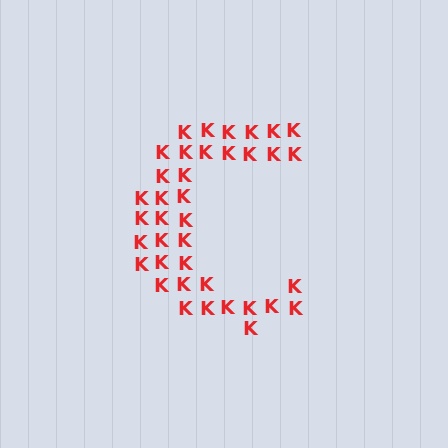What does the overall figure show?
The overall figure shows the letter C.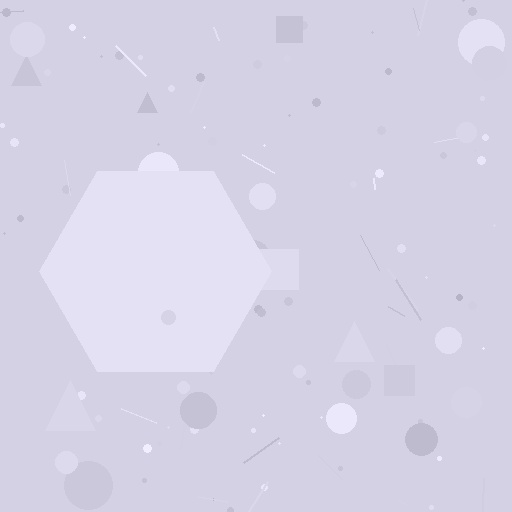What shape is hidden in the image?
A hexagon is hidden in the image.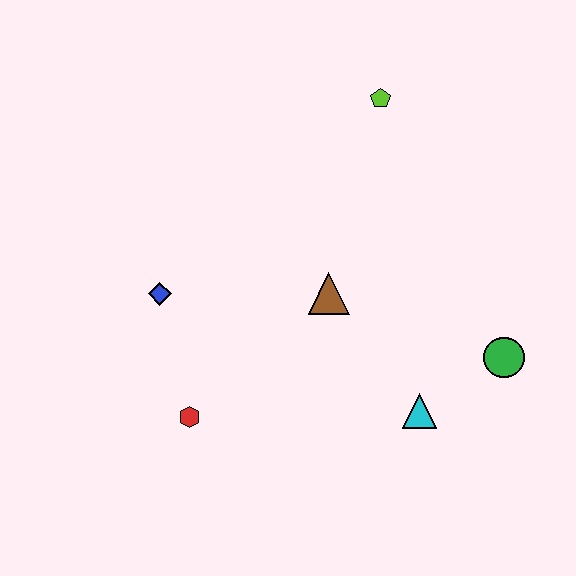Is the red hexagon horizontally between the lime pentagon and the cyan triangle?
No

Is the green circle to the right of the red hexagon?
Yes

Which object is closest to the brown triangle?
The cyan triangle is closest to the brown triangle.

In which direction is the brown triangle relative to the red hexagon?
The brown triangle is to the right of the red hexagon.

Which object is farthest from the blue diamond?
The green circle is farthest from the blue diamond.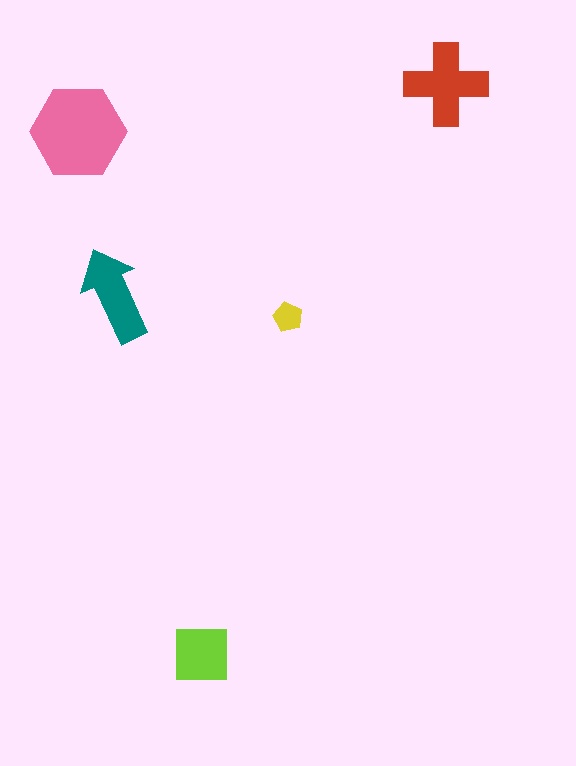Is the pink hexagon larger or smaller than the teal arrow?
Larger.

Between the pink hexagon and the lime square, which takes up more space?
The pink hexagon.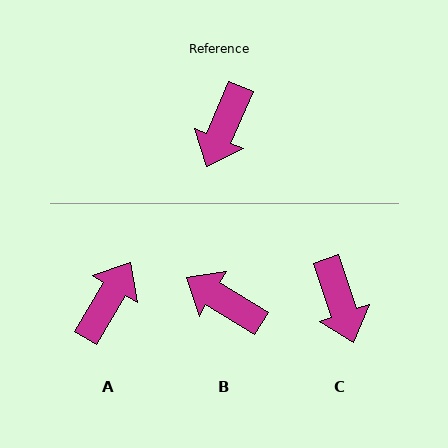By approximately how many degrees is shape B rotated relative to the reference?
Approximately 99 degrees clockwise.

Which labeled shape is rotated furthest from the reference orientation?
A, about 172 degrees away.